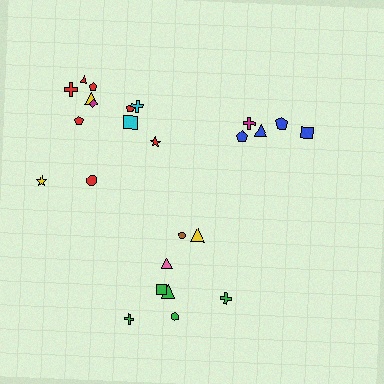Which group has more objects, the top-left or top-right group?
The top-left group.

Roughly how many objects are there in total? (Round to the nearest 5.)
Roughly 25 objects in total.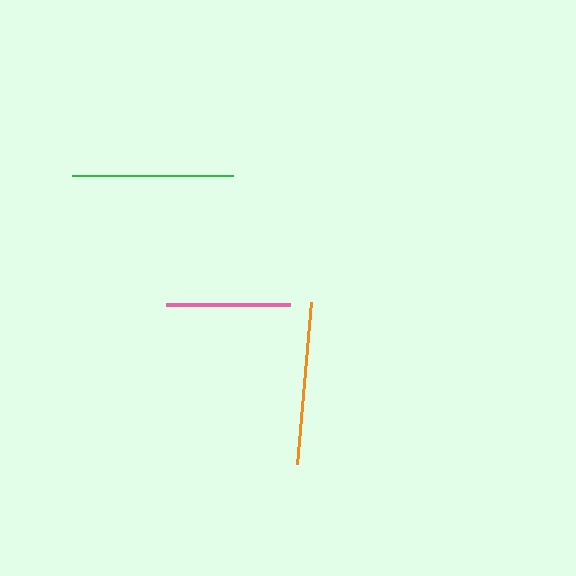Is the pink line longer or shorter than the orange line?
The orange line is longer than the pink line.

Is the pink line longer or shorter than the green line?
The green line is longer than the pink line.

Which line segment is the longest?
The orange line is the longest at approximately 162 pixels.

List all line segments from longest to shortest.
From longest to shortest: orange, green, pink.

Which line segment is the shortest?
The pink line is the shortest at approximately 125 pixels.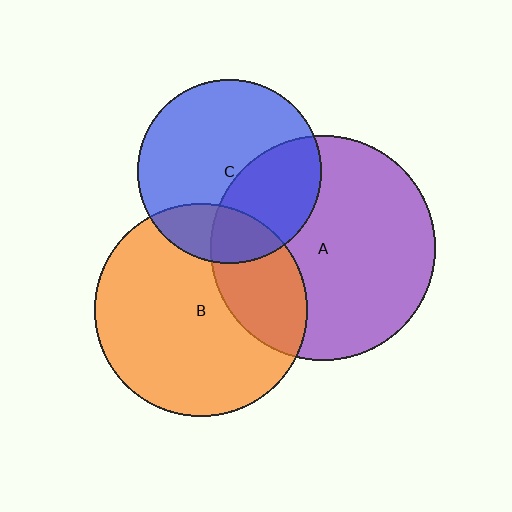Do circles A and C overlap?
Yes.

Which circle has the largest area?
Circle A (purple).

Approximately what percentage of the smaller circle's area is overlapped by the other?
Approximately 35%.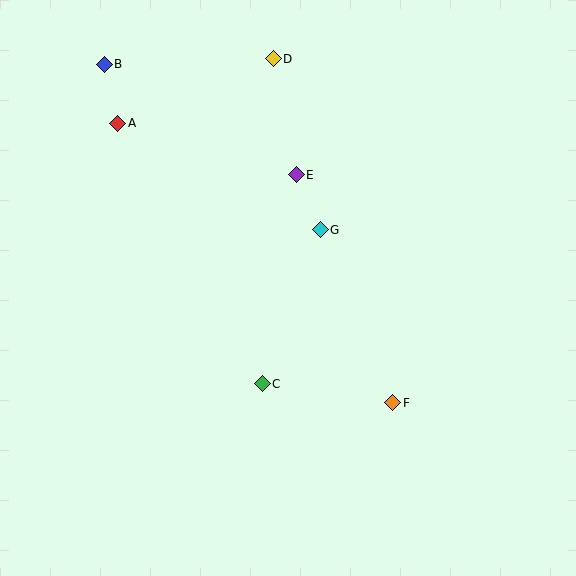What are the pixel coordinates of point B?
Point B is at (104, 64).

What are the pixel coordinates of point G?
Point G is at (320, 230).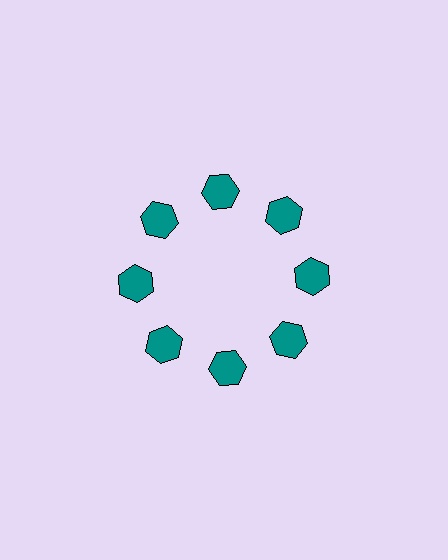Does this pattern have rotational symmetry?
Yes, this pattern has 8-fold rotational symmetry. It looks the same after rotating 45 degrees around the center.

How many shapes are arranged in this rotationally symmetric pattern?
There are 8 shapes, arranged in 8 groups of 1.